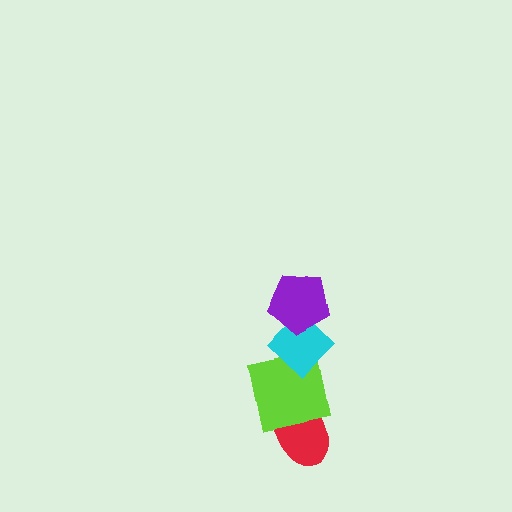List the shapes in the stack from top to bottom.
From top to bottom: the purple pentagon, the cyan diamond, the lime square, the red ellipse.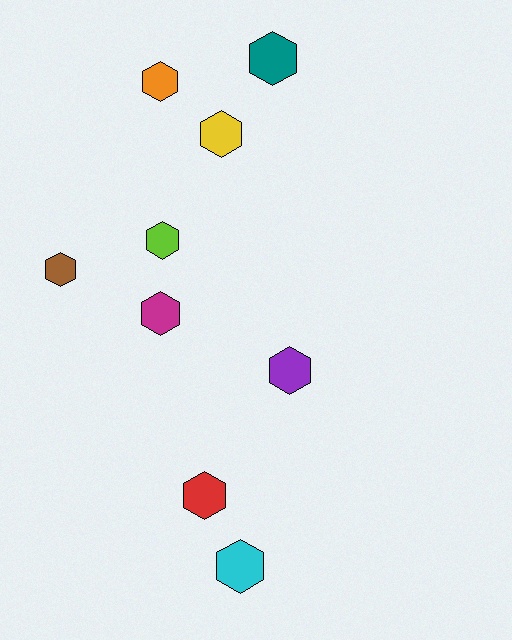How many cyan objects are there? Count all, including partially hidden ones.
There is 1 cyan object.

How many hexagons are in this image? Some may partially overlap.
There are 9 hexagons.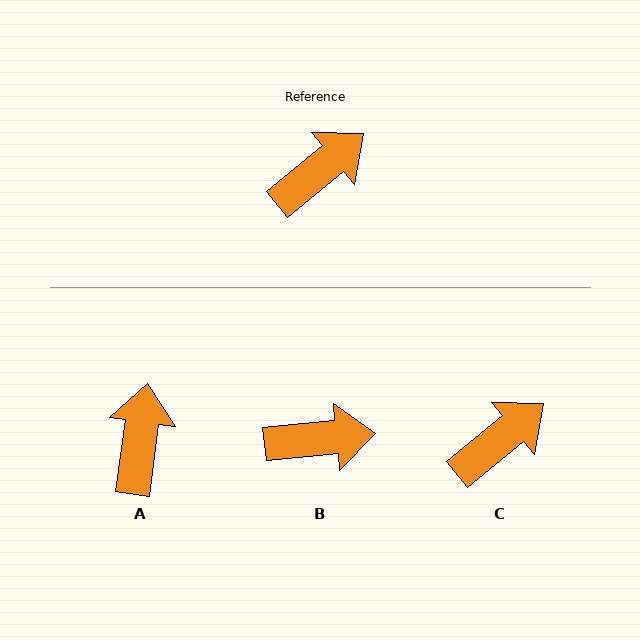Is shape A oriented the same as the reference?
No, it is off by about 43 degrees.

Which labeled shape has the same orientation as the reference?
C.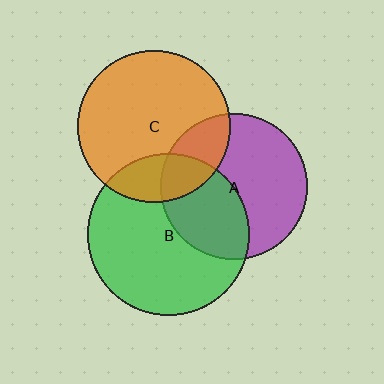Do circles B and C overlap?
Yes.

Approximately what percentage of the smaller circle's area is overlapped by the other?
Approximately 20%.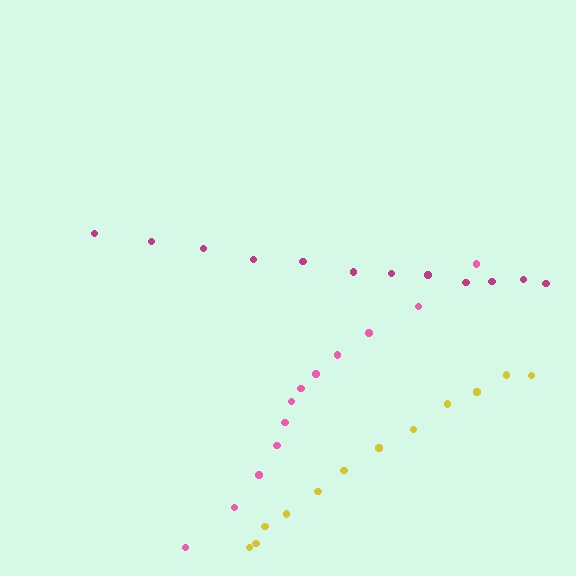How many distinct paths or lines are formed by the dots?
There are 3 distinct paths.